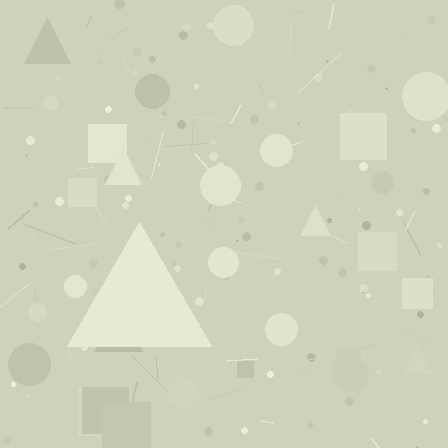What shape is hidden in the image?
A triangle is hidden in the image.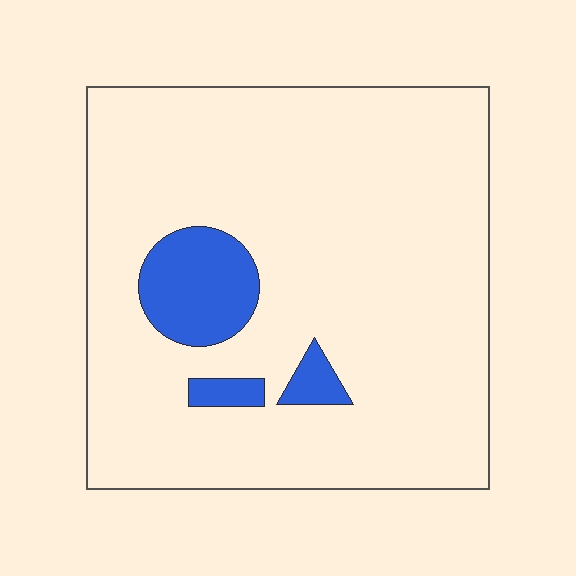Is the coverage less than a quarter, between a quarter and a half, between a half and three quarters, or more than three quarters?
Less than a quarter.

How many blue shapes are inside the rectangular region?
3.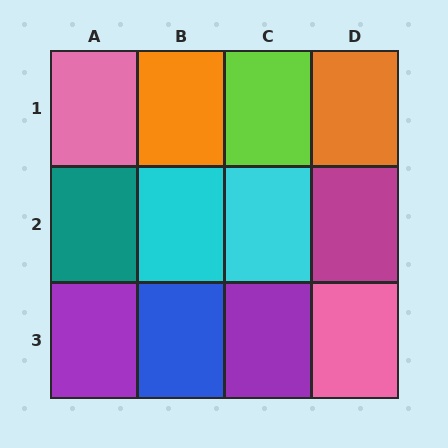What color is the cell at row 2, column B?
Cyan.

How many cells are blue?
1 cell is blue.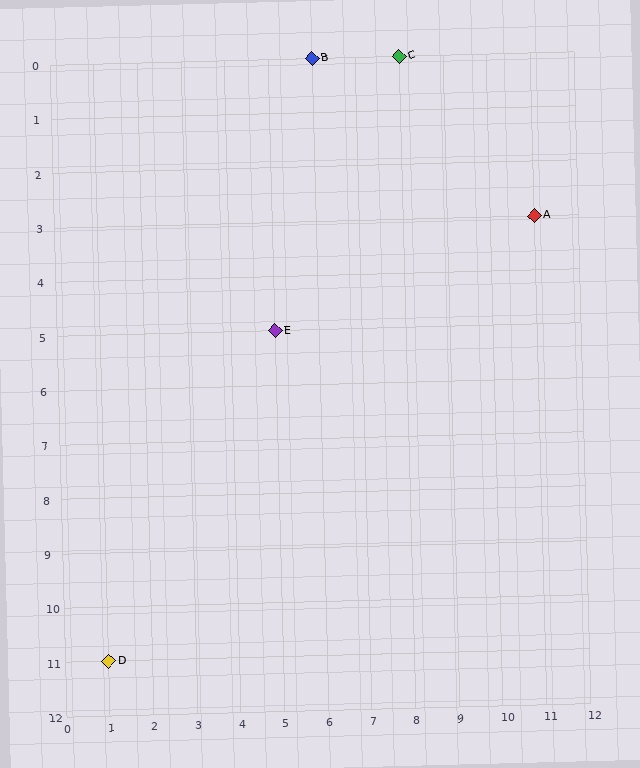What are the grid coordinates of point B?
Point B is at grid coordinates (6, 0).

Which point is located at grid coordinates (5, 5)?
Point E is at (5, 5).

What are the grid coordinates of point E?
Point E is at grid coordinates (5, 5).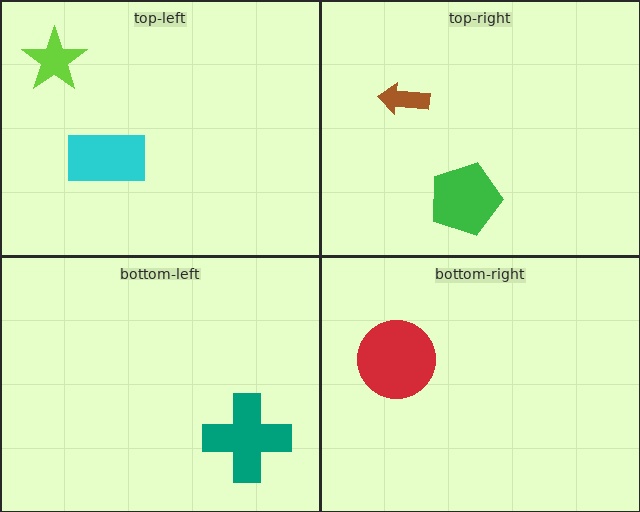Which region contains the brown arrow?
The top-right region.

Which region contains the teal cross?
The bottom-left region.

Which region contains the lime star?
The top-left region.